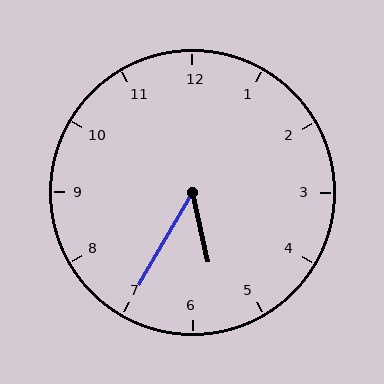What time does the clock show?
5:35.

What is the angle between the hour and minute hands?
Approximately 42 degrees.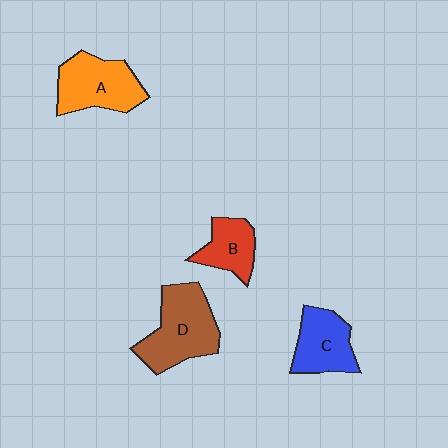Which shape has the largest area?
Shape D (brown).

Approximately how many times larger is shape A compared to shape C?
Approximately 1.2 times.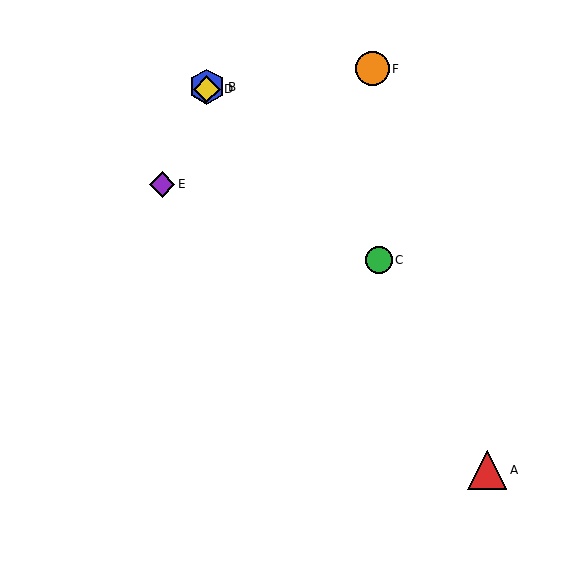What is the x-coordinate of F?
Object F is at x≈372.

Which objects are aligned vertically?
Objects B, D are aligned vertically.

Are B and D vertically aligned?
Yes, both are at x≈207.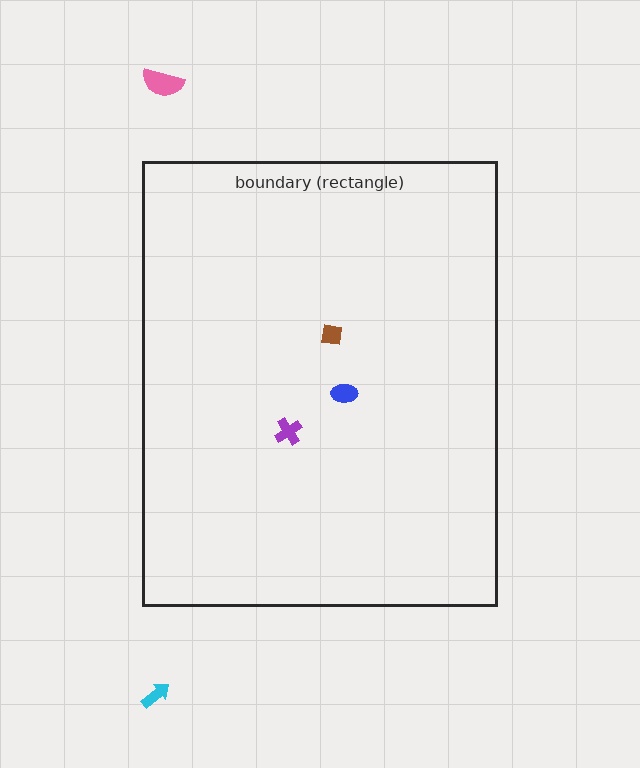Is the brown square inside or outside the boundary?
Inside.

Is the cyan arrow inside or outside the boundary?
Outside.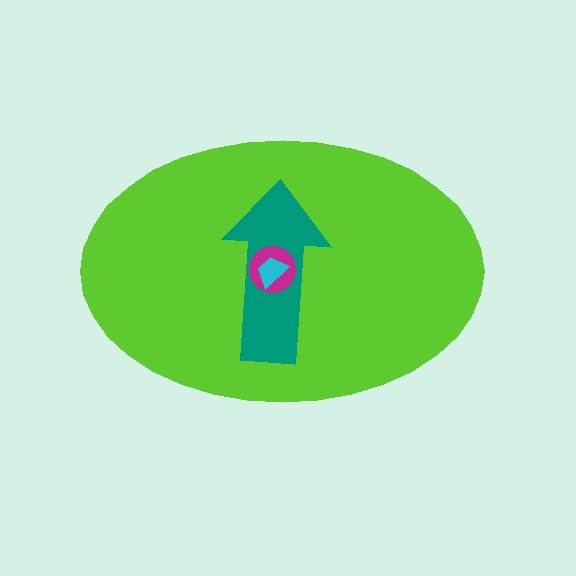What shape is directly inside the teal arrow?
The magenta circle.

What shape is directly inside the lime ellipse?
The teal arrow.